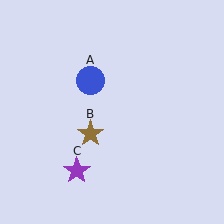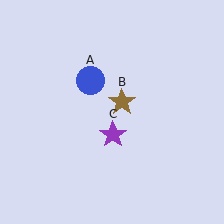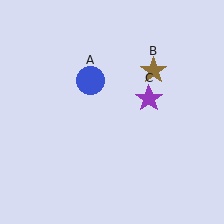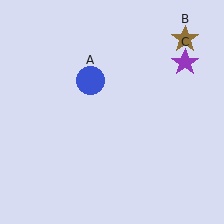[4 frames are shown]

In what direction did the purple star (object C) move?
The purple star (object C) moved up and to the right.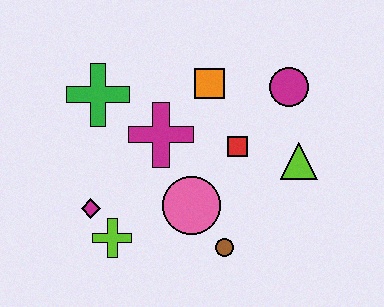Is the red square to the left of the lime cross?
No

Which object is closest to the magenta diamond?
The lime cross is closest to the magenta diamond.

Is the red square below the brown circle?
No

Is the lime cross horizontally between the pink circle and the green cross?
Yes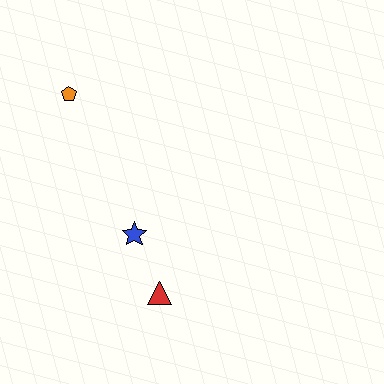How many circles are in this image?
There are no circles.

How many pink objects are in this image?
There are no pink objects.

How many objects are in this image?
There are 3 objects.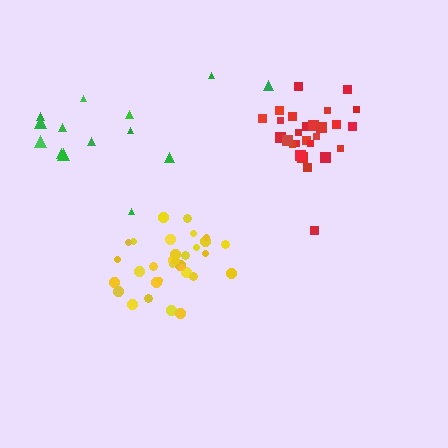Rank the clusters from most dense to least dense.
red, yellow, green.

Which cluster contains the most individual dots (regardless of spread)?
Yellow (32).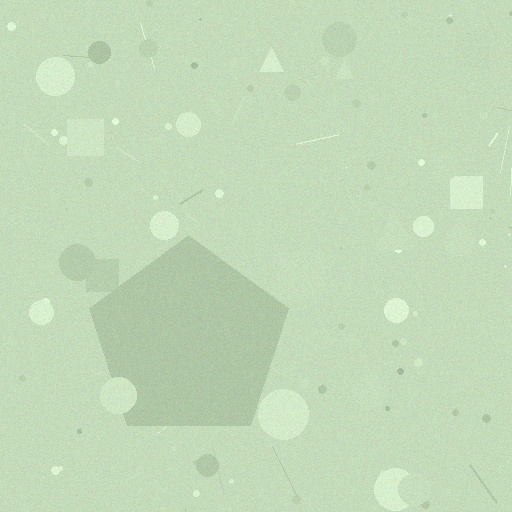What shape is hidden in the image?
A pentagon is hidden in the image.